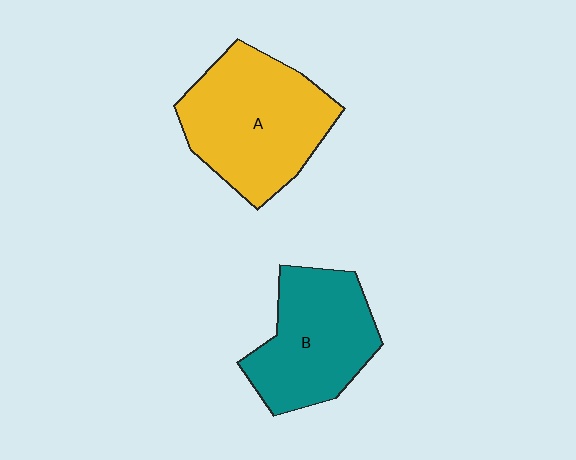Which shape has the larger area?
Shape A (yellow).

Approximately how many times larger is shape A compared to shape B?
Approximately 1.2 times.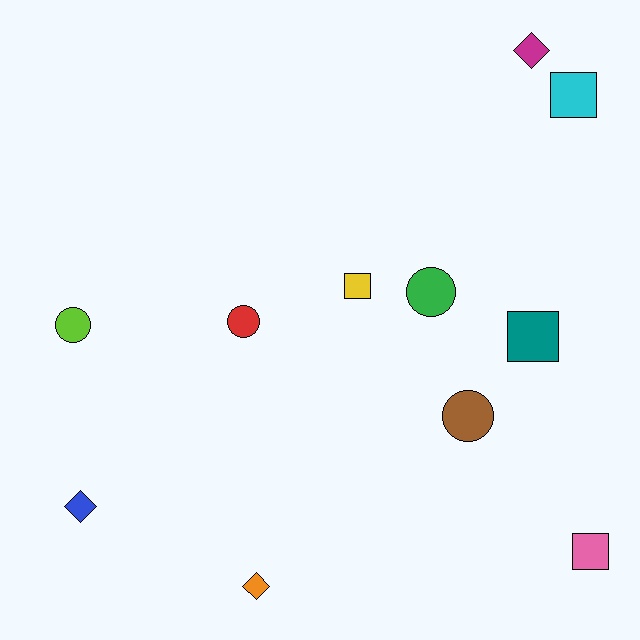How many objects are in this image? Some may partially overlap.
There are 11 objects.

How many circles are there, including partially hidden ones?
There are 4 circles.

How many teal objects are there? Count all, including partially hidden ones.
There is 1 teal object.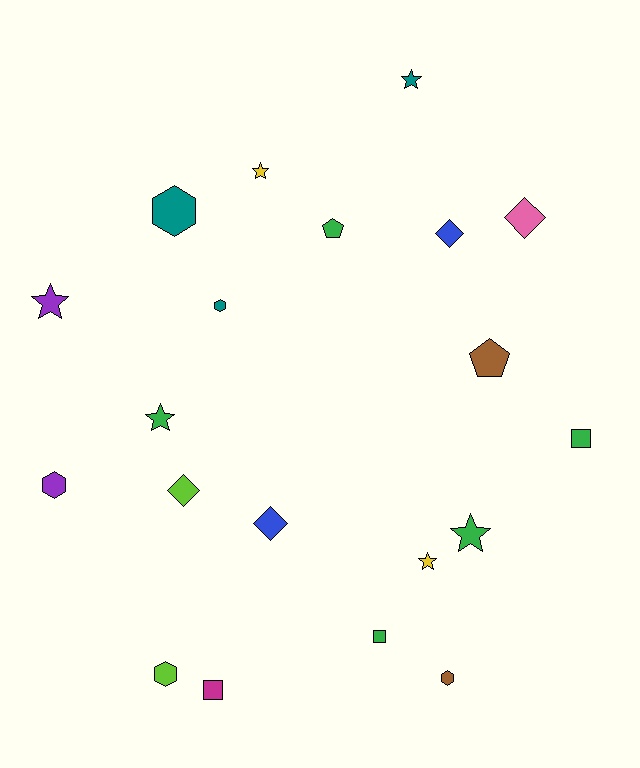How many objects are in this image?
There are 20 objects.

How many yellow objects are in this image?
There are 2 yellow objects.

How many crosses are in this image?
There are no crosses.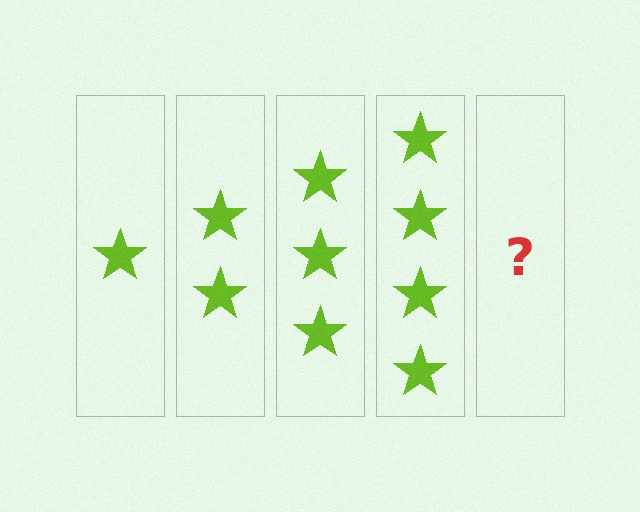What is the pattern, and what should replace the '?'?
The pattern is that each step adds one more star. The '?' should be 5 stars.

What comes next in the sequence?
The next element should be 5 stars.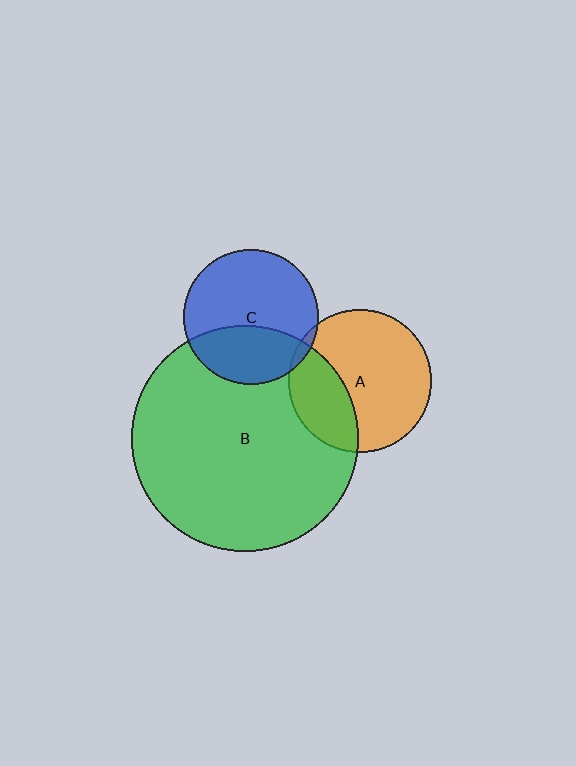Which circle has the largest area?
Circle B (green).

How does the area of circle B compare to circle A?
Approximately 2.5 times.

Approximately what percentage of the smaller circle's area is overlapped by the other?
Approximately 30%.